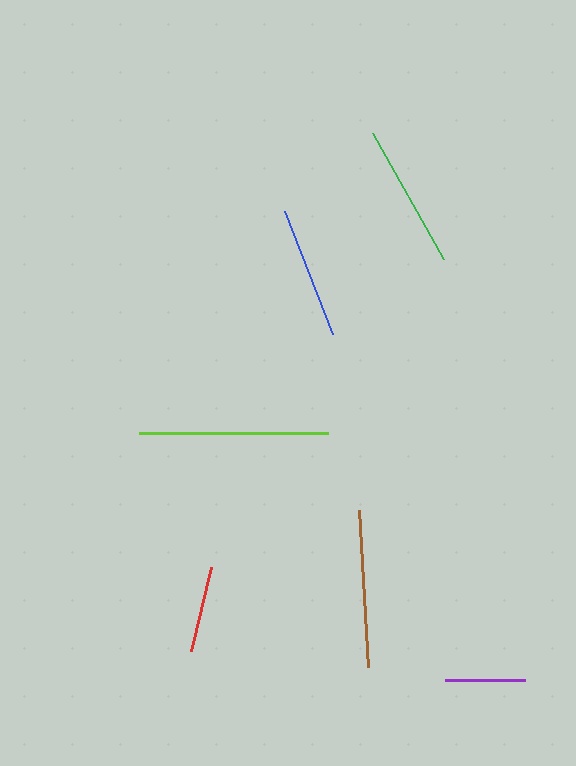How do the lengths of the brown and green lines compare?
The brown and green lines are approximately the same length.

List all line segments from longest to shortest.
From longest to shortest: lime, brown, green, blue, red, purple.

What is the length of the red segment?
The red segment is approximately 87 pixels long.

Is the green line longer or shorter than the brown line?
The brown line is longer than the green line.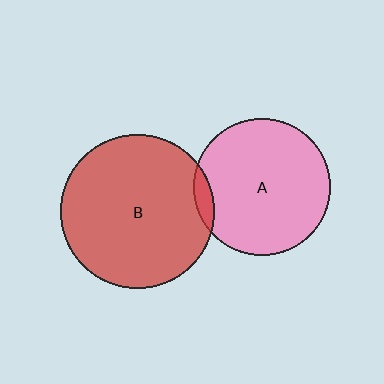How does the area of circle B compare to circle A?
Approximately 1.3 times.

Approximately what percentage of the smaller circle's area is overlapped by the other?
Approximately 5%.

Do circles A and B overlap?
Yes.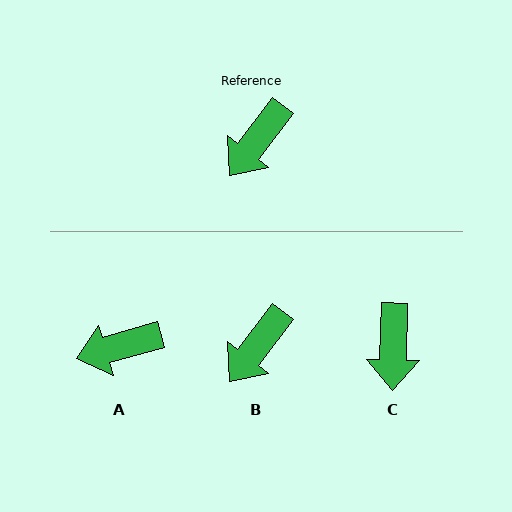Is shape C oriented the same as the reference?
No, it is off by about 36 degrees.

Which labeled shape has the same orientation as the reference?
B.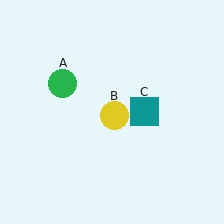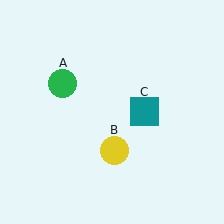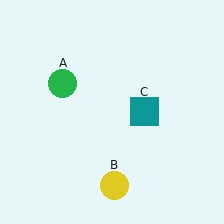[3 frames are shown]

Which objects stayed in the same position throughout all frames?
Green circle (object A) and teal square (object C) remained stationary.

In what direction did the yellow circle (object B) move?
The yellow circle (object B) moved down.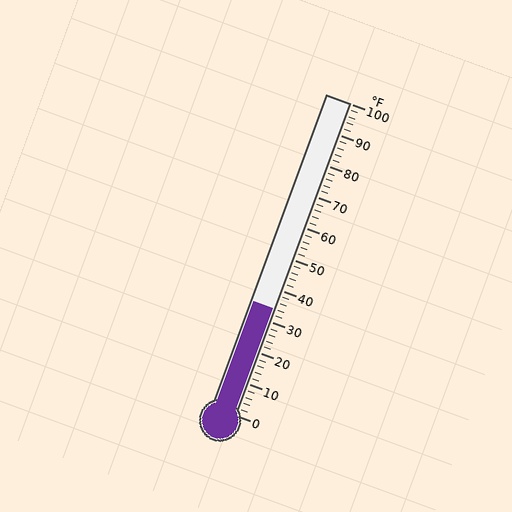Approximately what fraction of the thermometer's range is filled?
The thermometer is filled to approximately 35% of its range.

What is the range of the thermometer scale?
The thermometer scale ranges from 0°F to 100°F.